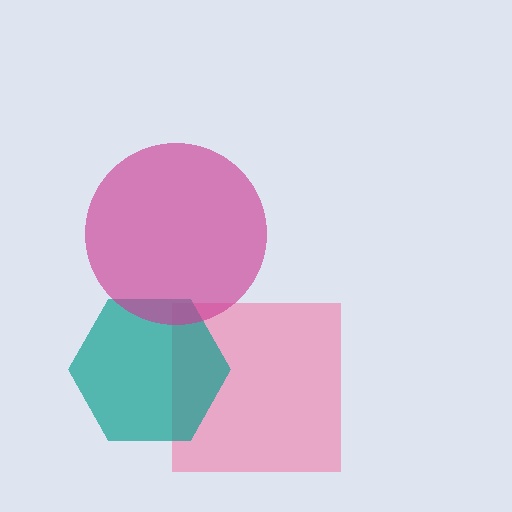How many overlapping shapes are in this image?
There are 3 overlapping shapes in the image.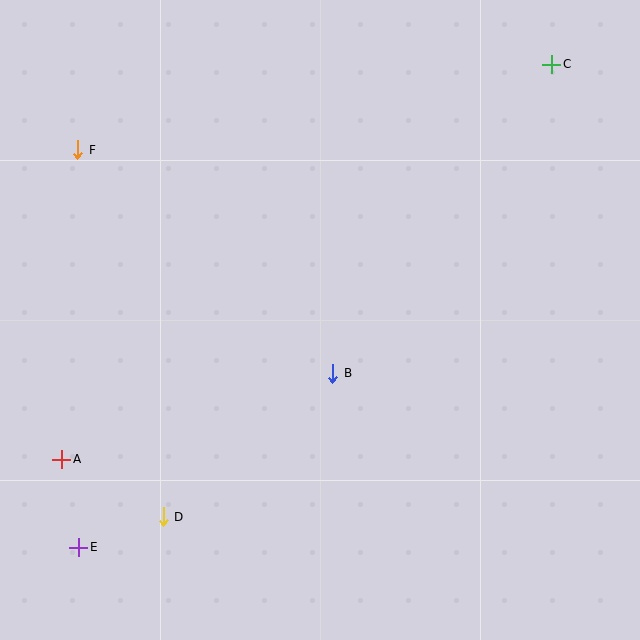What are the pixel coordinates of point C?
Point C is at (552, 64).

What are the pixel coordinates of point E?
Point E is at (79, 547).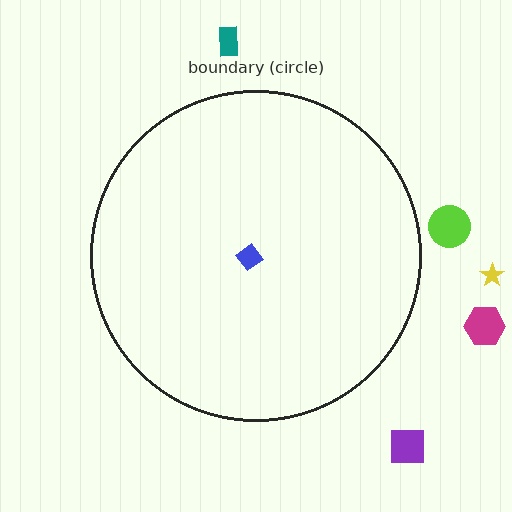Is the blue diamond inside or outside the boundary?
Inside.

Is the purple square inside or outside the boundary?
Outside.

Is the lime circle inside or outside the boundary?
Outside.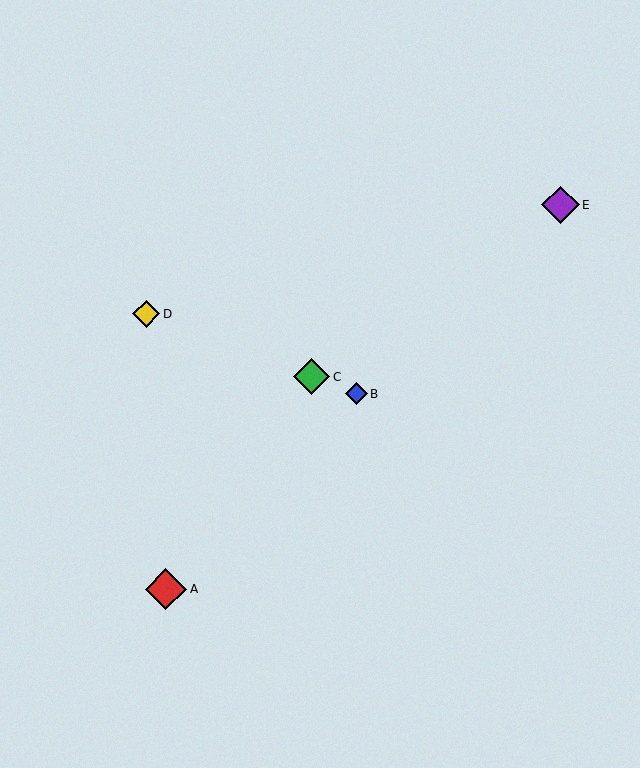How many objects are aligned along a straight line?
3 objects (B, C, D) are aligned along a straight line.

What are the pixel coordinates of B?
Object B is at (356, 394).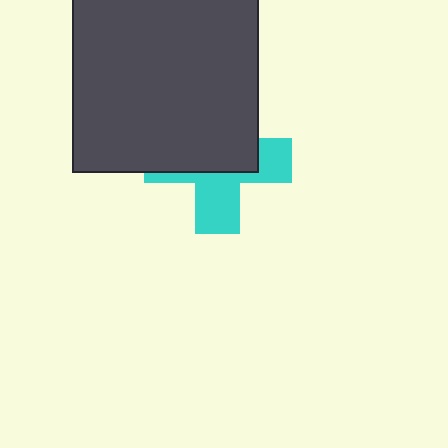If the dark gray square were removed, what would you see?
You would see the complete cyan cross.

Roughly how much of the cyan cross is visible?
A small part of it is visible (roughly 43%).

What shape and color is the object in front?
The object in front is a dark gray square.